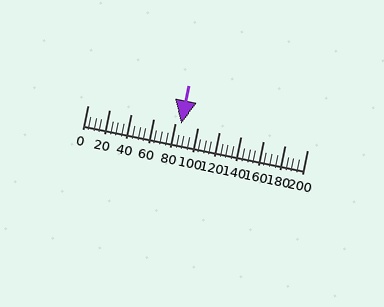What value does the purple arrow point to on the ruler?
The purple arrow points to approximately 85.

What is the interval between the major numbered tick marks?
The major tick marks are spaced 20 units apart.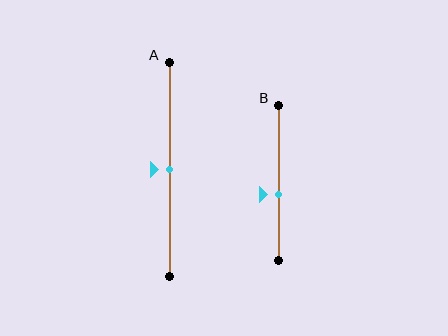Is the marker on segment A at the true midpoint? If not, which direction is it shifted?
Yes, the marker on segment A is at the true midpoint.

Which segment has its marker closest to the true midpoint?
Segment A has its marker closest to the true midpoint.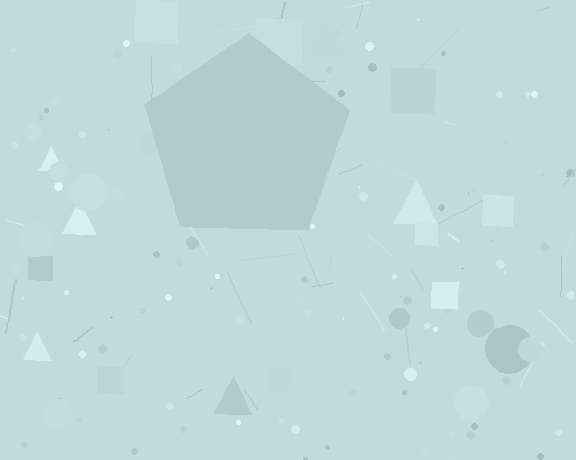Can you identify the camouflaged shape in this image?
The camouflaged shape is a pentagon.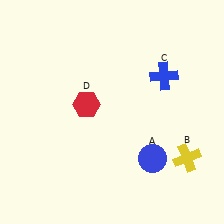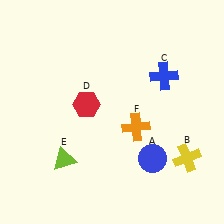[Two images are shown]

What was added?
A lime triangle (E), an orange cross (F) were added in Image 2.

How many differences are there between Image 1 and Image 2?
There are 2 differences between the two images.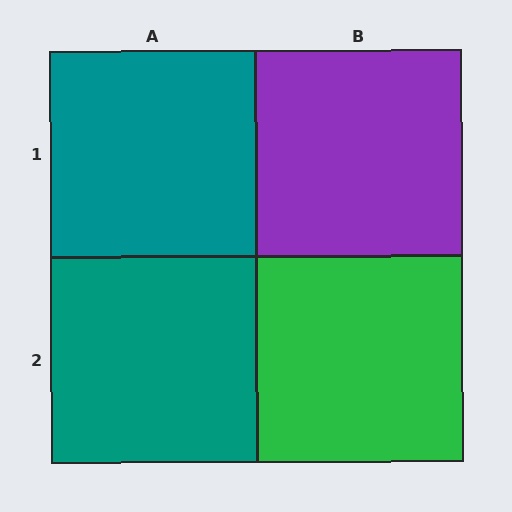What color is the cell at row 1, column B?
Purple.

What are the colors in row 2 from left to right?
Teal, green.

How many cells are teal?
2 cells are teal.